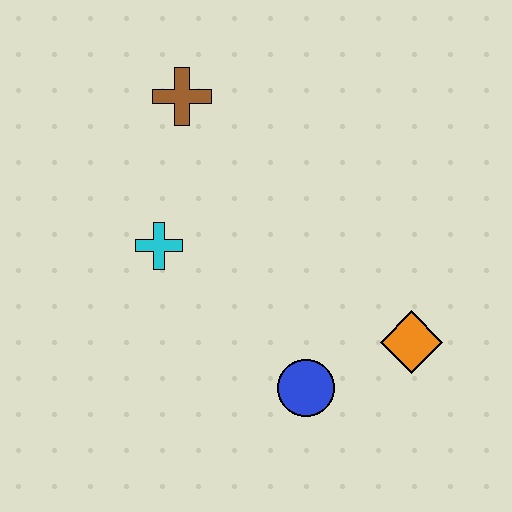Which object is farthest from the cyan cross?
The orange diamond is farthest from the cyan cross.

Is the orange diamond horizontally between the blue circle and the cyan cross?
No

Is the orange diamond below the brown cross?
Yes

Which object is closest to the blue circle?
The orange diamond is closest to the blue circle.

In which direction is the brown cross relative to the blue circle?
The brown cross is above the blue circle.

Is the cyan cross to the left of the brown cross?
Yes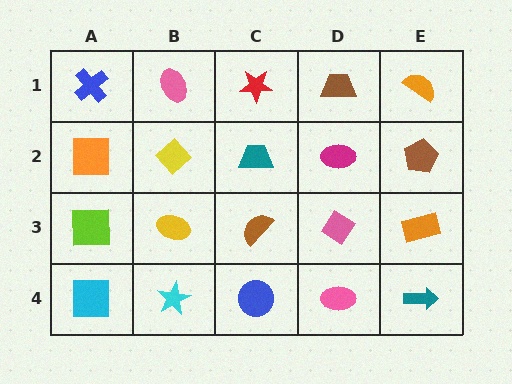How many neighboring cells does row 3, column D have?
4.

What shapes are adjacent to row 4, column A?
A lime square (row 3, column A), a cyan star (row 4, column B).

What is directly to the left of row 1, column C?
A pink ellipse.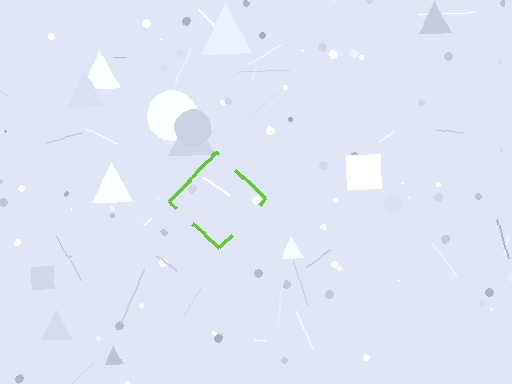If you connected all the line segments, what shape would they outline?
They would outline a diamond.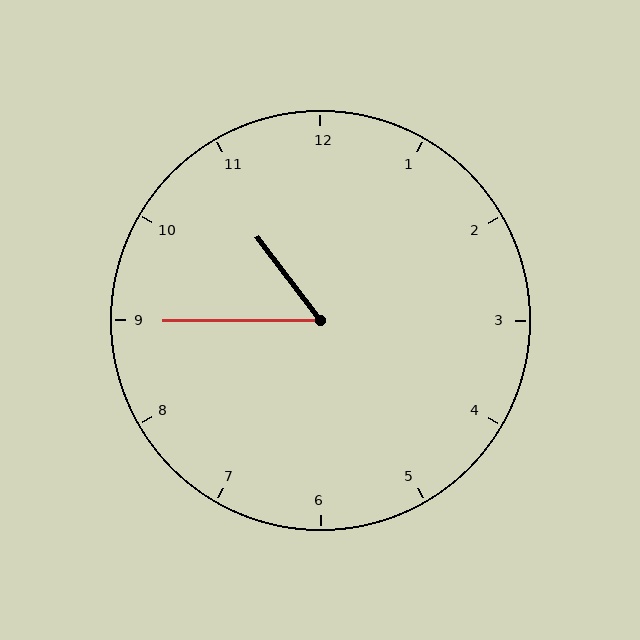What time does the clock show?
10:45.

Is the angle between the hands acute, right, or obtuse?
It is acute.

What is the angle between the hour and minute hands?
Approximately 52 degrees.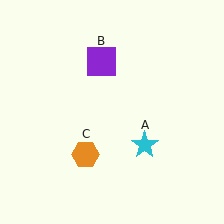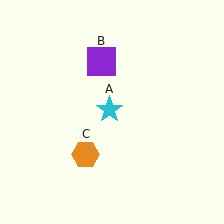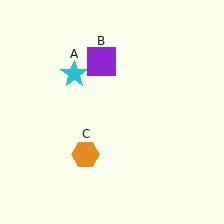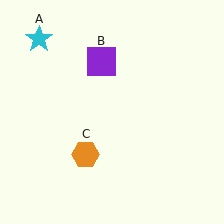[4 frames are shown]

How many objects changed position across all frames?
1 object changed position: cyan star (object A).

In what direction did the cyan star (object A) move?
The cyan star (object A) moved up and to the left.